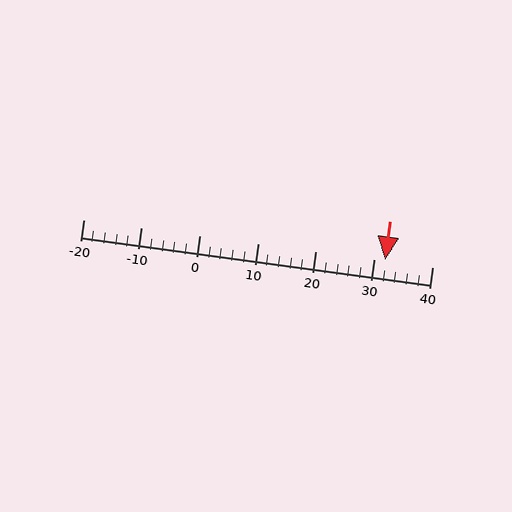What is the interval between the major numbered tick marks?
The major tick marks are spaced 10 units apart.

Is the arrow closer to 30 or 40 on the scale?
The arrow is closer to 30.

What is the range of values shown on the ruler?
The ruler shows values from -20 to 40.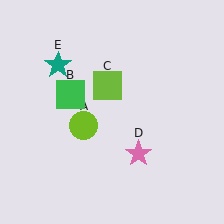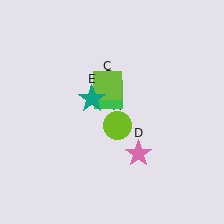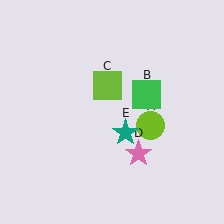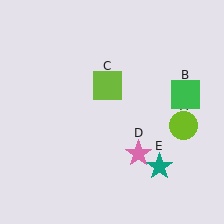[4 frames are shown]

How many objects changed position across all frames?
3 objects changed position: lime circle (object A), green square (object B), teal star (object E).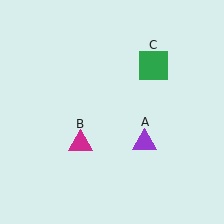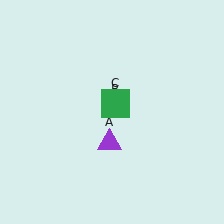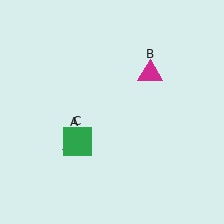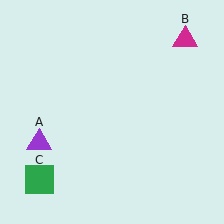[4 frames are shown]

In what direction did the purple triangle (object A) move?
The purple triangle (object A) moved left.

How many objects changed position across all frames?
3 objects changed position: purple triangle (object A), magenta triangle (object B), green square (object C).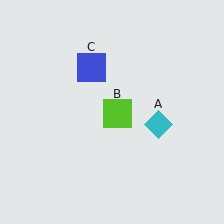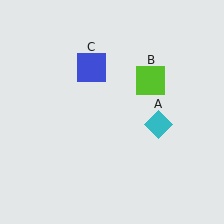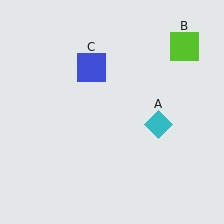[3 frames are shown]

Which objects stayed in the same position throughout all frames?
Cyan diamond (object A) and blue square (object C) remained stationary.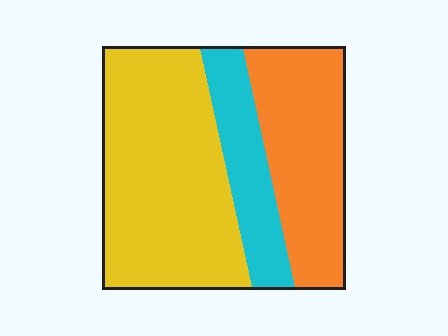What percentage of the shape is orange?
Orange takes up between a sixth and a third of the shape.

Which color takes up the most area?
Yellow, at roughly 50%.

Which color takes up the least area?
Cyan, at roughly 20%.